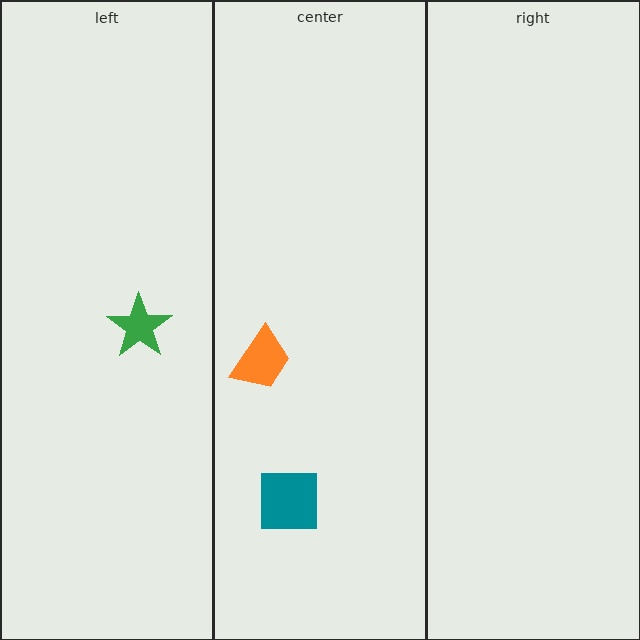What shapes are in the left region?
The green star.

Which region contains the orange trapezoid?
The center region.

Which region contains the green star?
The left region.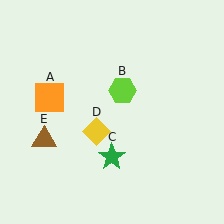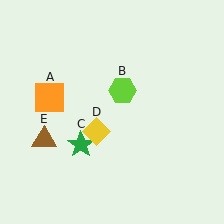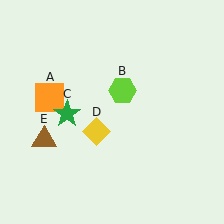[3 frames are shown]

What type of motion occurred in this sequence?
The green star (object C) rotated clockwise around the center of the scene.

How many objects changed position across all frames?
1 object changed position: green star (object C).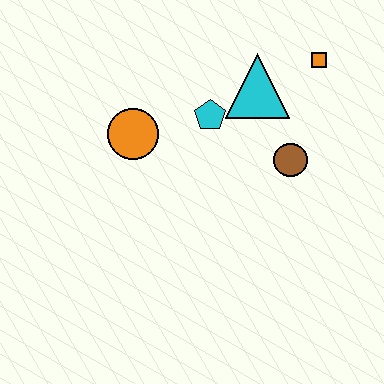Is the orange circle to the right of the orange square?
No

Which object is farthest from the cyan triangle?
The orange circle is farthest from the cyan triangle.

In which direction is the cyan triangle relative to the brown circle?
The cyan triangle is above the brown circle.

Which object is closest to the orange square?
The cyan triangle is closest to the orange square.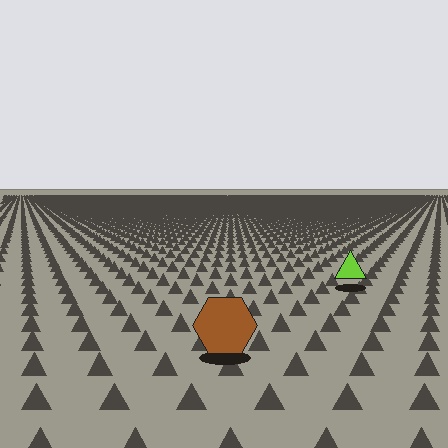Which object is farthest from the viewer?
The lime triangle is farthest from the viewer. It appears smaller and the ground texture around it is denser.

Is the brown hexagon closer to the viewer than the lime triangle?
Yes. The brown hexagon is closer — you can tell from the texture gradient: the ground texture is coarser near it.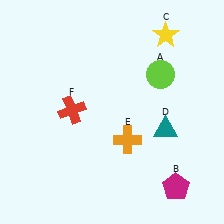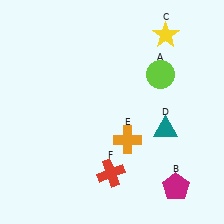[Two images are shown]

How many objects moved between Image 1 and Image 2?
1 object moved between the two images.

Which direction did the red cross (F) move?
The red cross (F) moved down.